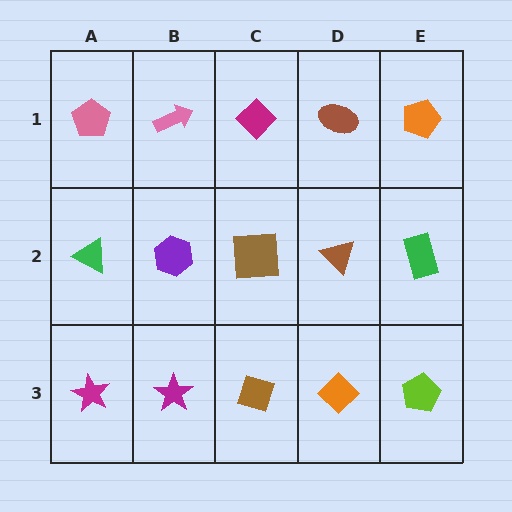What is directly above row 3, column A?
A green triangle.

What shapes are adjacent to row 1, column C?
A brown square (row 2, column C), a pink arrow (row 1, column B), a brown ellipse (row 1, column D).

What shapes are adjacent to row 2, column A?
A pink pentagon (row 1, column A), a magenta star (row 3, column A), a purple hexagon (row 2, column B).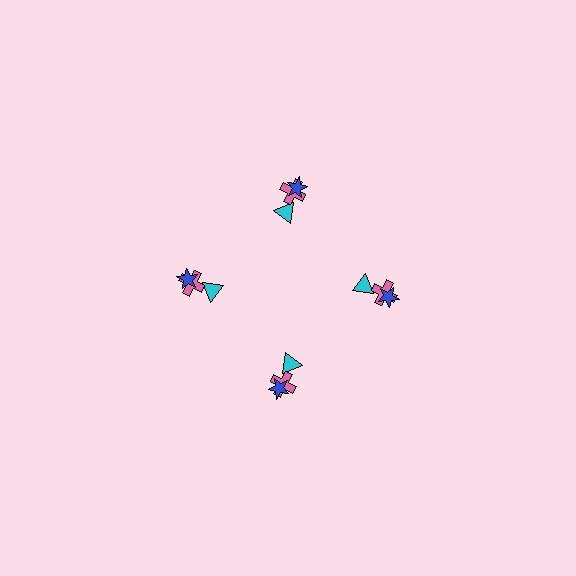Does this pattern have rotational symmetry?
Yes, this pattern has 4-fold rotational symmetry. It looks the same after rotating 90 degrees around the center.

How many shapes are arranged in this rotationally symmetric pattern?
There are 12 shapes, arranged in 4 groups of 3.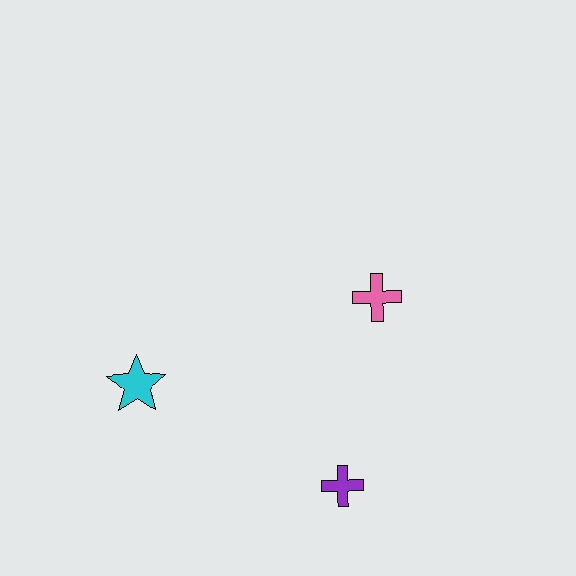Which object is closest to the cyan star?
The purple cross is closest to the cyan star.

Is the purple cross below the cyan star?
Yes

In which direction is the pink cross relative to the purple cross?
The pink cross is above the purple cross.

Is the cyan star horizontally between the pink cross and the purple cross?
No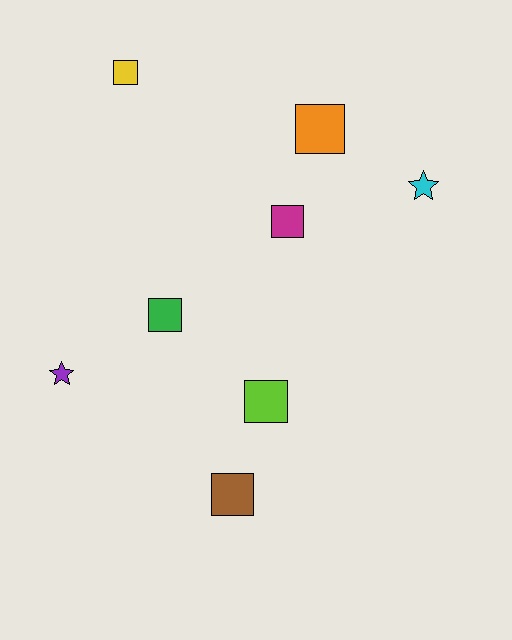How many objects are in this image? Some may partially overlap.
There are 8 objects.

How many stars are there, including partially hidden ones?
There are 2 stars.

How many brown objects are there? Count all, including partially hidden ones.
There is 1 brown object.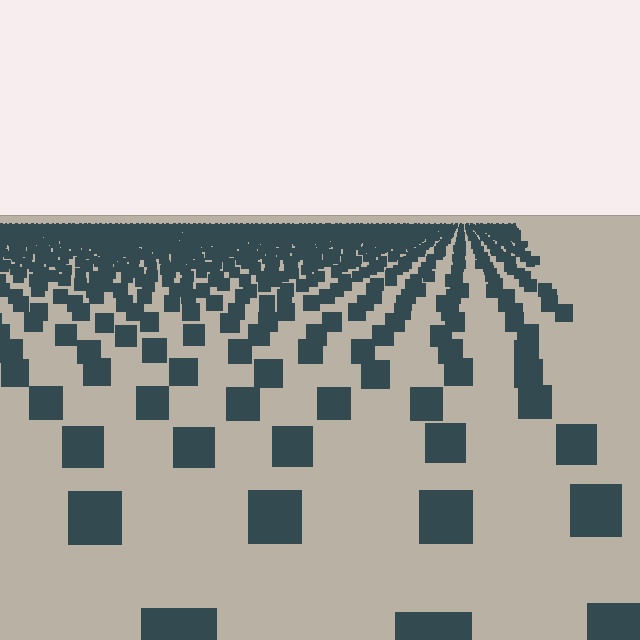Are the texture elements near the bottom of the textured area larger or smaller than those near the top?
Larger. Near the bottom, elements are closer to the viewer and appear at a bigger on-screen size.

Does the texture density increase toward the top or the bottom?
Density increases toward the top.